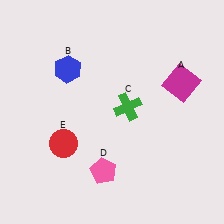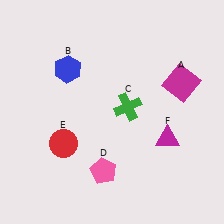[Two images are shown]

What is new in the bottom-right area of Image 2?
A magenta triangle (F) was added in the bottom-right area of Image 2.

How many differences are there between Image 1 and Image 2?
There is 1 difference between the two images.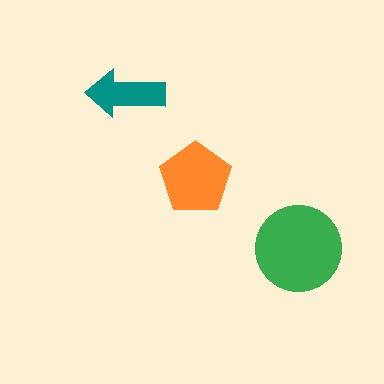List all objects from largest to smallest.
The green circle, the orange pentagon, the teal arrow.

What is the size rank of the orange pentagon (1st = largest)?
2nd.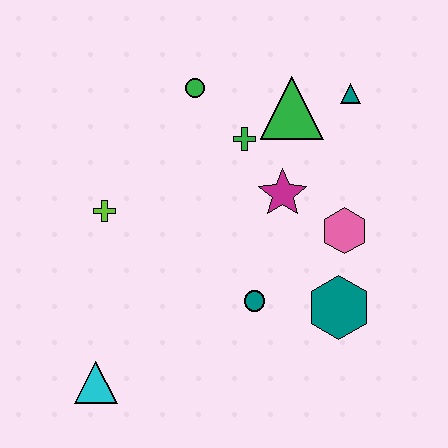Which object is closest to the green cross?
The green triangle is closest to the green cross.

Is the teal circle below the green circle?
Yes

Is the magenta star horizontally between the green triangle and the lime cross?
Yes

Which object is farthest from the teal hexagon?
The green circle is farthest from the teal hexagon.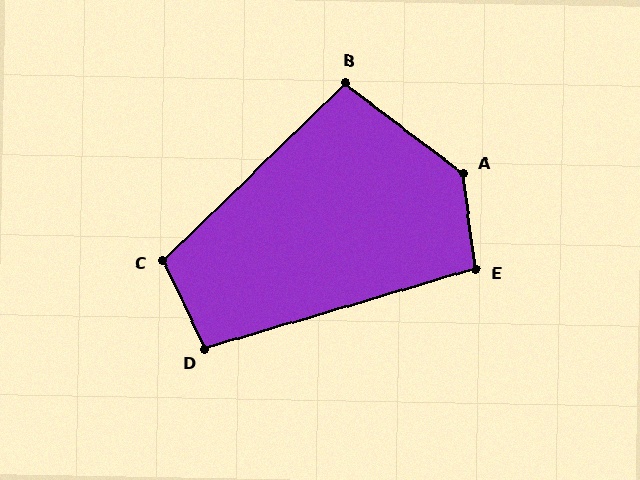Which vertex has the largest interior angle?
A, at approximately 134 degrees.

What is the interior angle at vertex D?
Approximately 99 degrees (obtuse).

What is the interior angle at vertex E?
Approximately 99 degrees (obtuse).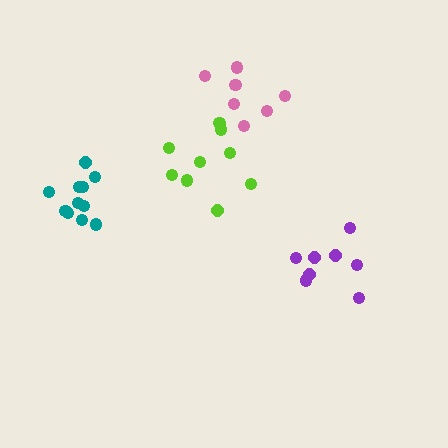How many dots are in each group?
Group 1: 9 dots, Group 2: 7 dots, Group 3: 8 dots, Group 4: 11 dots (35 total).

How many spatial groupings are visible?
There are 4 spatial groupings.